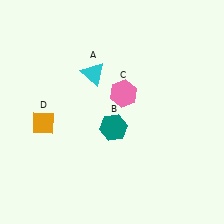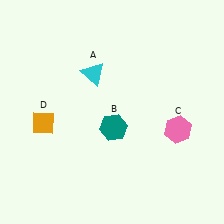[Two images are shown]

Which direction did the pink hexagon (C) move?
The pink hexagon (C) moved right.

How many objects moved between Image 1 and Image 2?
1 object moved between the two images.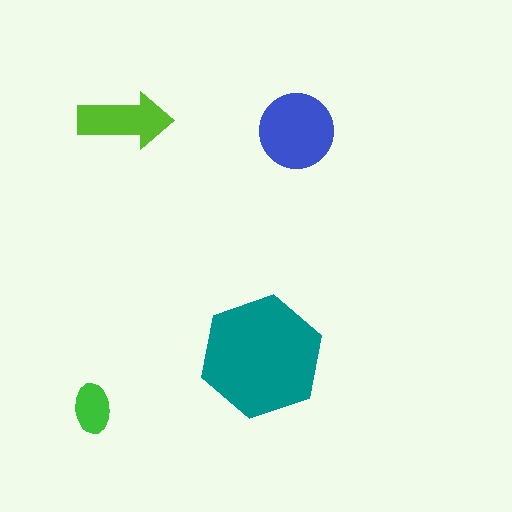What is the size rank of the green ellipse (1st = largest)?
4th.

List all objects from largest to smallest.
The teal hexagon, the blue circle, the lime arrow, the green ellipse.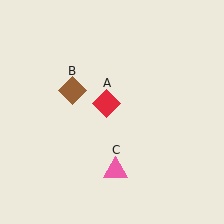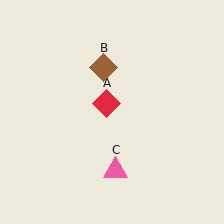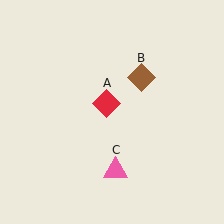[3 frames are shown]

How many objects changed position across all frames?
1 object changed position: brown diamond (object B).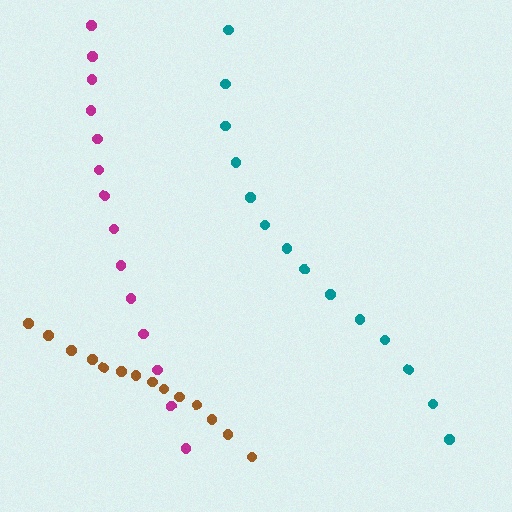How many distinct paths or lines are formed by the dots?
There are 3 distinct paths.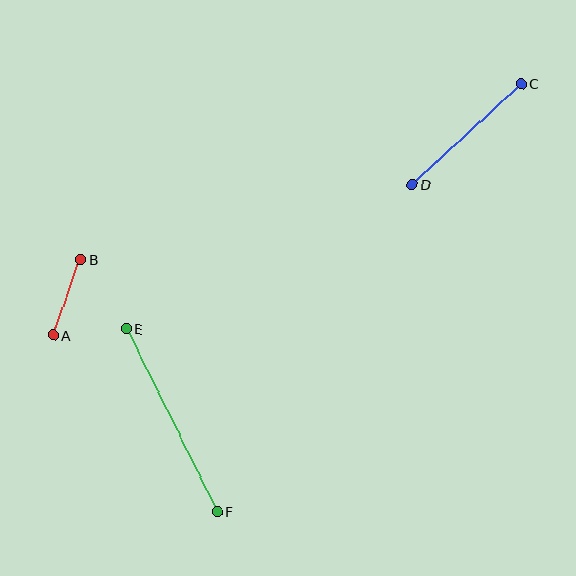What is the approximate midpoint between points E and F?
The midpoint is at approximately (172, 420) pixels.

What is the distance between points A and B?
The distance is approximately 80 pixels.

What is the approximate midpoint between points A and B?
The midpoint is at approximately (67, 297) pixels.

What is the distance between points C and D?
The distance is approximately 149 pixels.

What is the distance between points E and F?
The distance is approximately 204 pixels.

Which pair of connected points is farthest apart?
Points E and F are farthest apart.